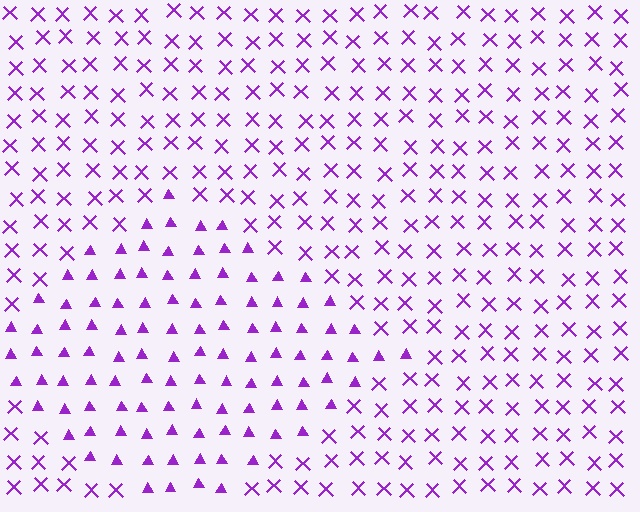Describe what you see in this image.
The image is filled with small purple elements arranged in a uniform grid. A diamond-shaped region contains triangles, while the surrounding area contains X marks. The boundary is defined purely by the change in element shape.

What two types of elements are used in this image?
The image uses triangles inside the diamond region and X marks outside it.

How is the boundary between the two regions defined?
The boundary is defined by a change in element shape: triangles inside vs. X marks outside. All elements share the same color and spacing.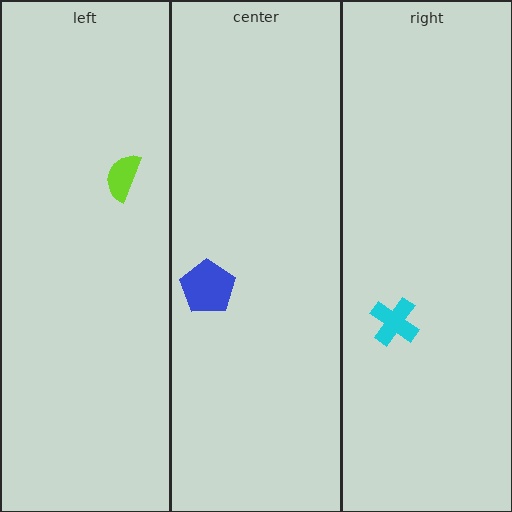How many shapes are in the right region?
1.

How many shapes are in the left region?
1.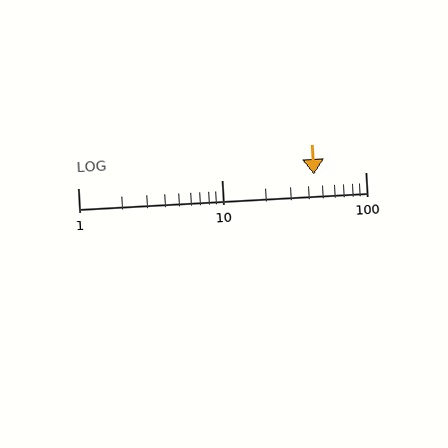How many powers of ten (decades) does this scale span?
The scale spans 2 decades, from 1 to 100.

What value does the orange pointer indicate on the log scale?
The pointer indicates approximately 44.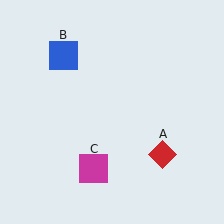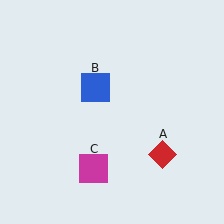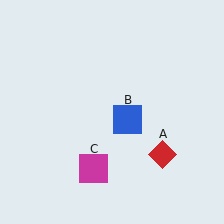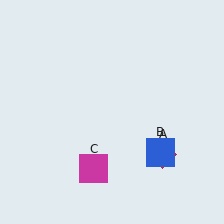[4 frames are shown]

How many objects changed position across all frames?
1 object changed position: blue square (object B).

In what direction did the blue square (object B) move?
The blue square (object B) moved down and to the right.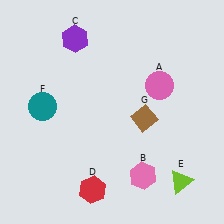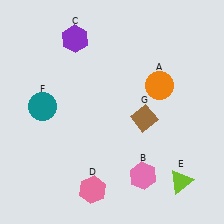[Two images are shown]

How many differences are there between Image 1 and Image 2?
There are 2 differences between the two images.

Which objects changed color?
A changed from pink to orange. D changed from red to pink.